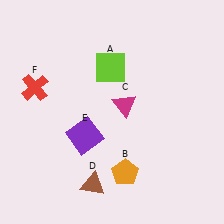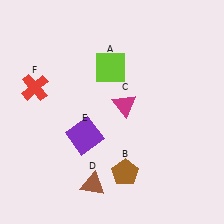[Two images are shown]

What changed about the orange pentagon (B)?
In Image 1, B is orange. In Image 2, it changed to brown.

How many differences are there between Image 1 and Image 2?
There is 1 difference between the two images.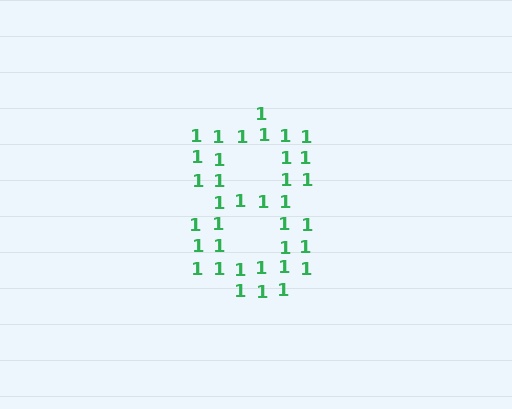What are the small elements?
The small elements are digit 1's.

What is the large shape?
The large shape is the digit 8.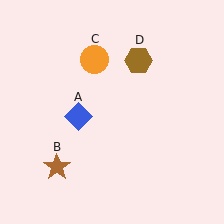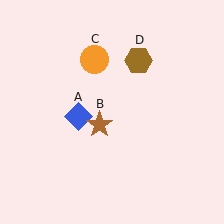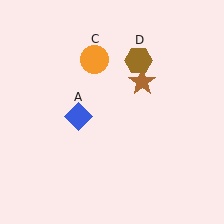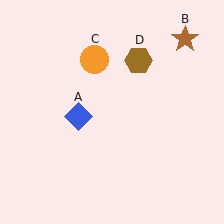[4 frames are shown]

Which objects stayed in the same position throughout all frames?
Blue diamond (object A) and orange circle (object C) and brown hexagon (object D) remained stationary.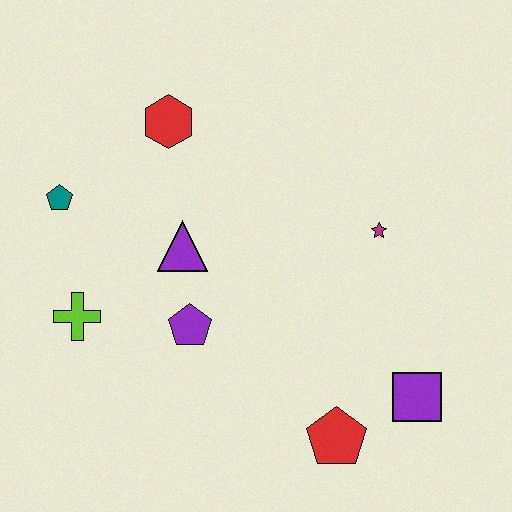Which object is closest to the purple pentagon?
The purple triangle is closest to the purple pentagon.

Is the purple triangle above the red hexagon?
No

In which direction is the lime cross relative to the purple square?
The lime cross is to the left of the purple square.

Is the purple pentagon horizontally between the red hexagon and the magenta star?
Yes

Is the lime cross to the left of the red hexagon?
Yes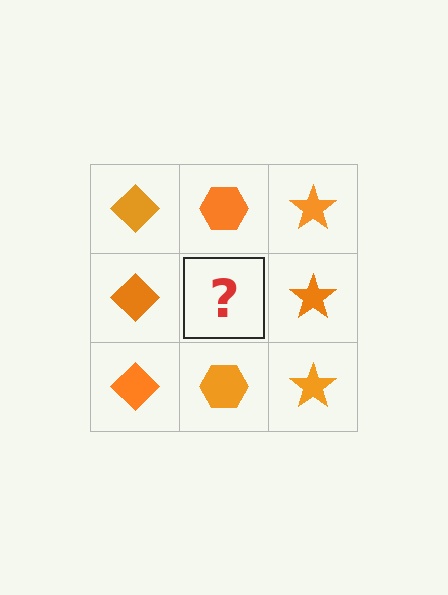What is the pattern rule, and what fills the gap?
The rule is that each column has a consistent shape. The gap should be filled with an orange hexagon.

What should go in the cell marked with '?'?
The missing cell should contain an orange hexagon.